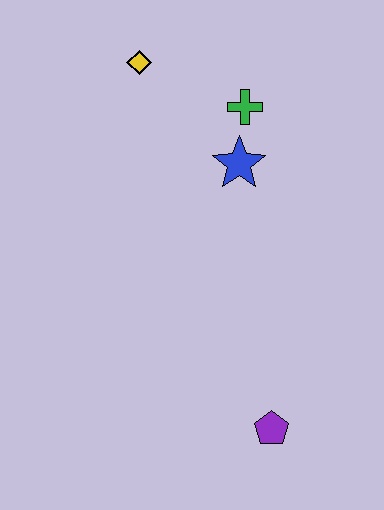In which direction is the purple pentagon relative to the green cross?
The purple pentagon is below the green cross.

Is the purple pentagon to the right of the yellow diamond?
Yes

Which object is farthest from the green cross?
The purple pentagon is farthest from the green cross.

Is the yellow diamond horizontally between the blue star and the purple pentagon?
No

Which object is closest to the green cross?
The blue star is closest to the green cross.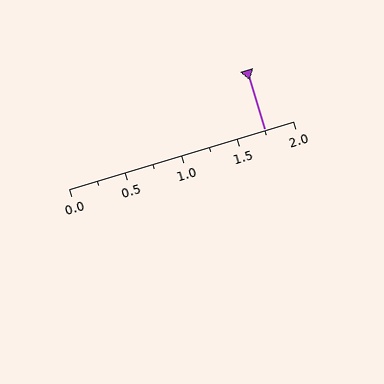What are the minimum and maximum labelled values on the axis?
The axis runs from 0.0 to 2.0.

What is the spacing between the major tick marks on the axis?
The major ticks are spaced 0.5 apart.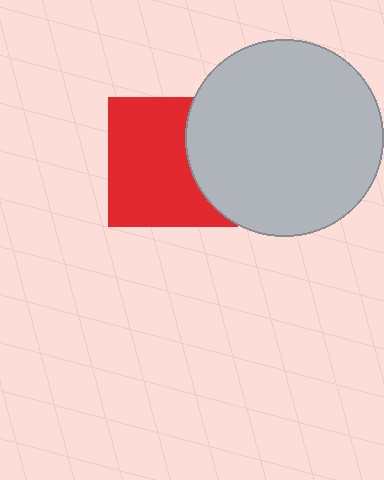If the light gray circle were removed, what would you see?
You would see the complete red square.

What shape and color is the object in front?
The object in front is a light gray circle.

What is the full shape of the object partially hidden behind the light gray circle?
The partially hidden object is a red square.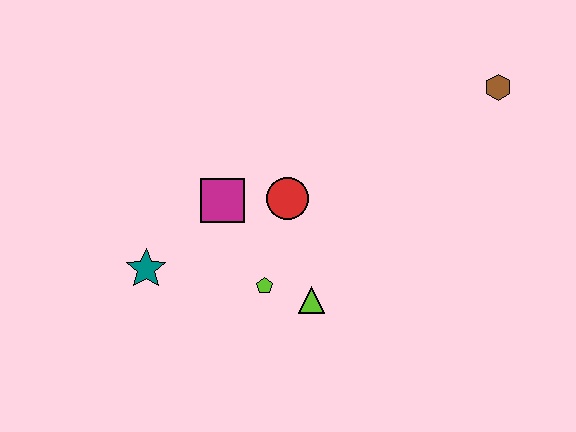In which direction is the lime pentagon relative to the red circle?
The lime pentagon is below the red circle.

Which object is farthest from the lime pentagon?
The brown hexagon is farthest from the lime pentagon.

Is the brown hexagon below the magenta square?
No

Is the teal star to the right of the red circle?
No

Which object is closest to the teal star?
The magenta square is closest to the teal star.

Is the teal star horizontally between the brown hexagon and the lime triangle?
No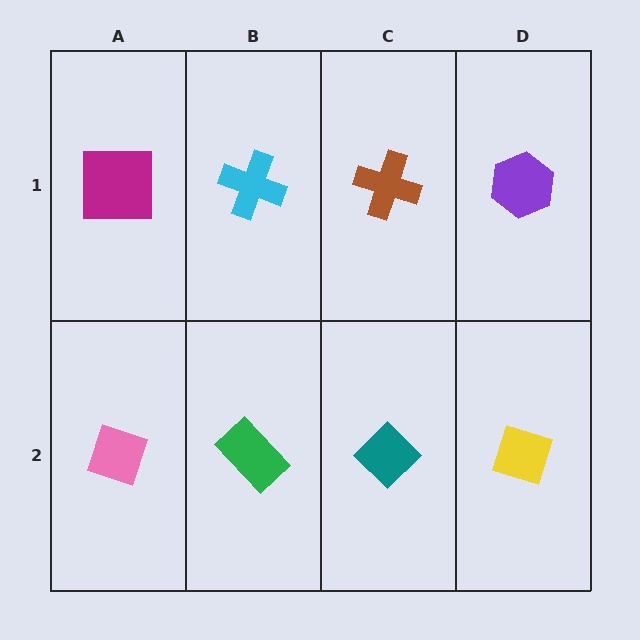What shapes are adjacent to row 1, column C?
A teal diamond (row 2, column C), a cyan cross (row 1, column B), a purple hexagon (row 1, column D).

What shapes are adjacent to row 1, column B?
A green rectangle (row 2, column B), a magenta square (row 1, column A), a brown cross (row 1, column C).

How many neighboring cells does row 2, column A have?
2.